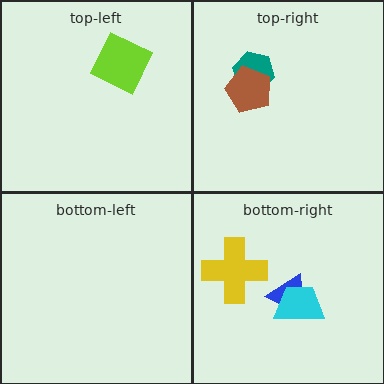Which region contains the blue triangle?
The bottom-right region.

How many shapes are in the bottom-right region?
3.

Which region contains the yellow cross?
The bottom-right region.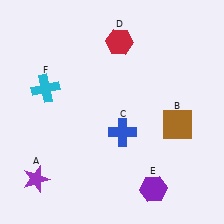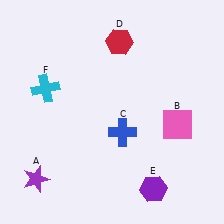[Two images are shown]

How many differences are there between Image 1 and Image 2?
There is 1 difference between the two images.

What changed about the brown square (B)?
In Image 1, B is brown. In Image 2, it changed to pink.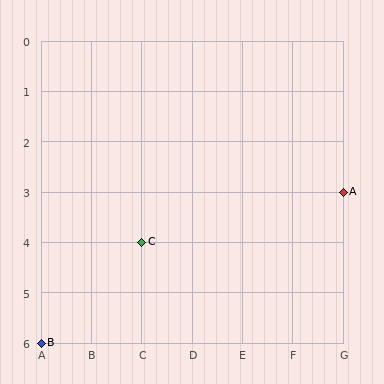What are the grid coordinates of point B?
Point B is at grid coordinates (A, 6).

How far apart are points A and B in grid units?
Points A and B are 6 columns and 3 rows apart (about 6.7 grid units diagonally).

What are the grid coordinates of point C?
Point C is at grid coordinates (C, 4).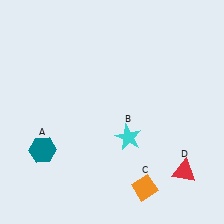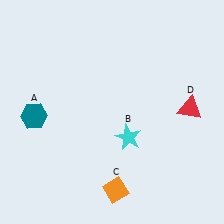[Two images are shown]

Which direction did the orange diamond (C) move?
The orange diamond (C) moved left.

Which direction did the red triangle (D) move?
The red triangle (D) moved up.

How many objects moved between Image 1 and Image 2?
3 objects moved between the two images.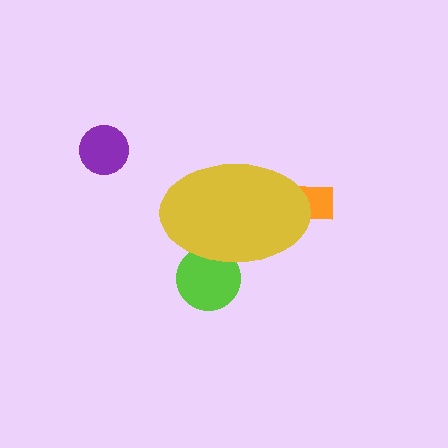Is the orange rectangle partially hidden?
Yes, the orange rectangle is partially hidden behind the yellow ellipse.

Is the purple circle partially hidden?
No, the purple circle is fully visible.